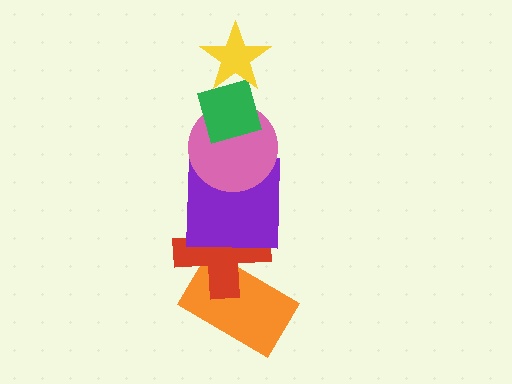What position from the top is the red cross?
The red cross is 5th from the top.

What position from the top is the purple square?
The purple square is 4th from the top.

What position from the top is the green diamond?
The green diamond is 2nd from the top.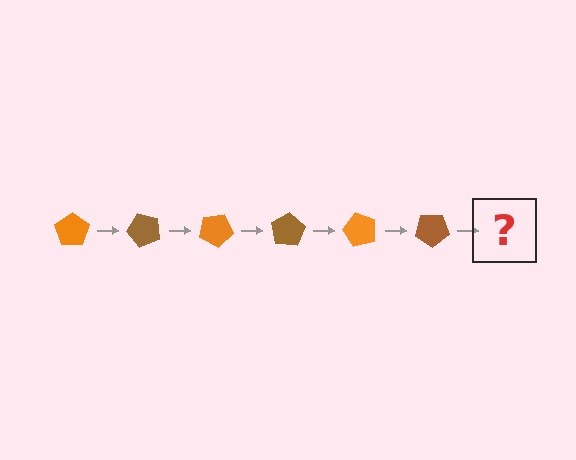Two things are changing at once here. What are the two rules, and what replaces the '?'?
The two rules are that it rotates 50 degrees each step and the color cycles through orange and brown. The '?' should be an orange pentagon, rotated 300 degrees from the start.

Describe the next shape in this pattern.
It should be an orange pentagon, rotated 300 degrees from the start.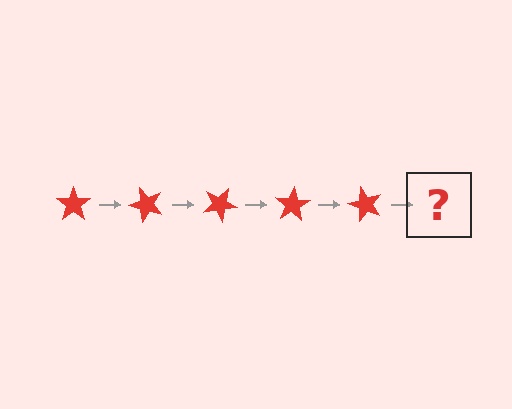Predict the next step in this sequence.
The next step is a red star rotated 250 degrees.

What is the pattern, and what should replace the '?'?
The pattern is that the star rotates 50 degrees each step. The '?' should be a red star rotated 250 degrees.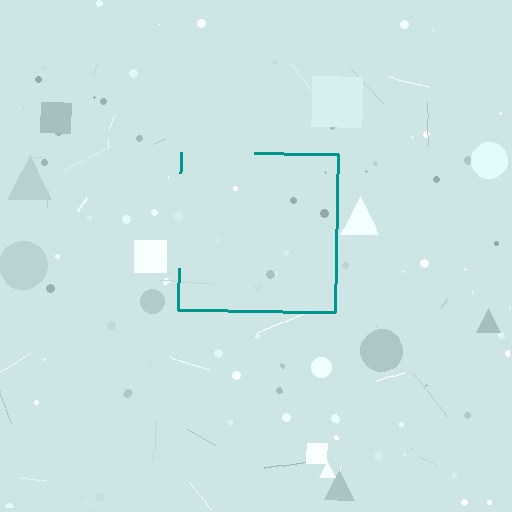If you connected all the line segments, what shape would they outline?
They would outline a square.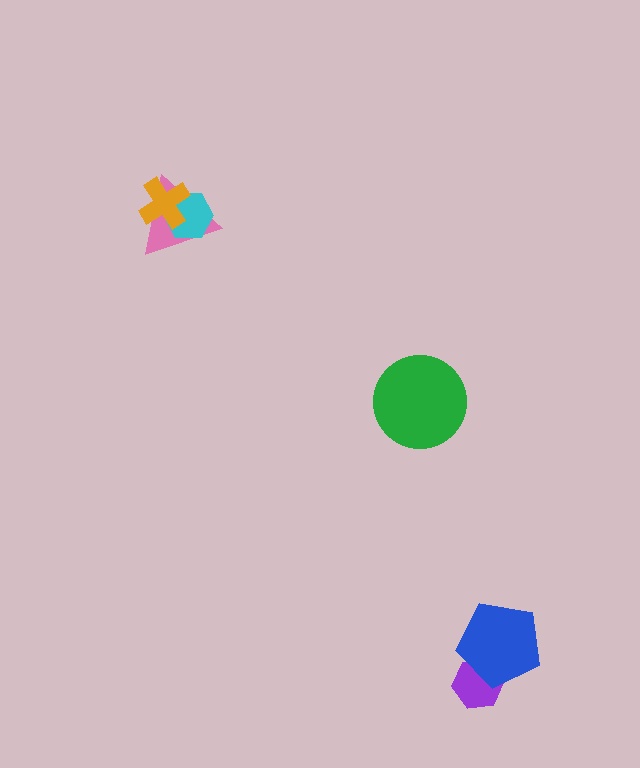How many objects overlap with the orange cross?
2 objects overlap with the orange cross.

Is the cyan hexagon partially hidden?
Yes, it is partially covered by another shape.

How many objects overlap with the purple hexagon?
1 object overlaps with the purple hexagon.